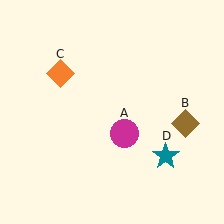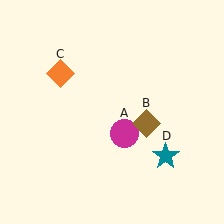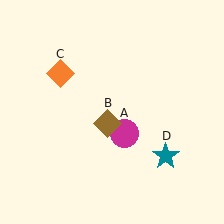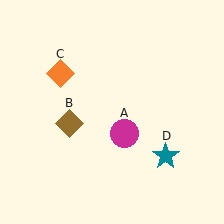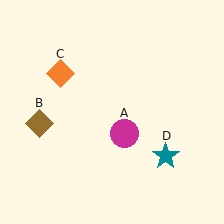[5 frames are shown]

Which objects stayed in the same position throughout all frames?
Magenta circle (object A) and orange diamond (object C) and teal star (object D) remained stationary.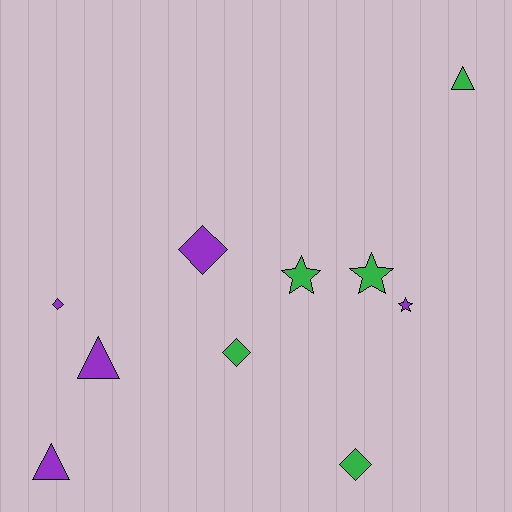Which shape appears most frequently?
Diamond, with 4 objects.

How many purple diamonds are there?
There are 2 purple diamonds.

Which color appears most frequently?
Purple, with 5 objects.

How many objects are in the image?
There are 10 objects.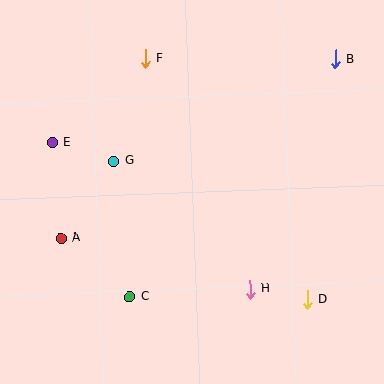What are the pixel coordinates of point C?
Point C is at (130, 297).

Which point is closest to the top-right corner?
Point B is closest to the top-right corner.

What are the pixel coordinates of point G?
Point G is at (114, 161).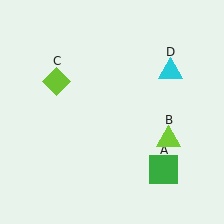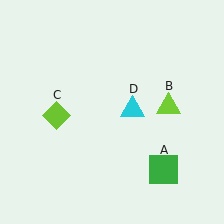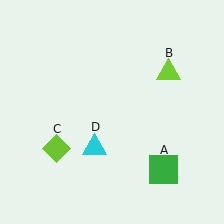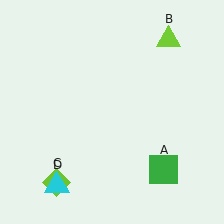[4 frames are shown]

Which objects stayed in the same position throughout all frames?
Green square (object A) remained stationary.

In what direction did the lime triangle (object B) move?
The lime triangle (object B) moved up.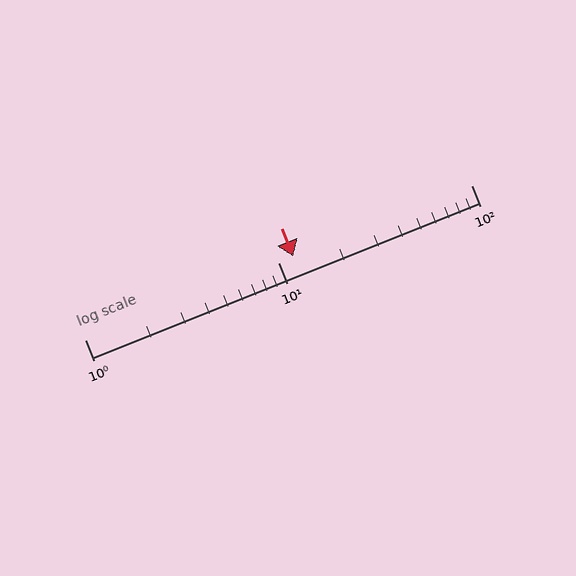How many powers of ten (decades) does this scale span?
The scale spans 2 decades, from 1 to 100.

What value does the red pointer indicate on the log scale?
The pointer indicates approximately 12.